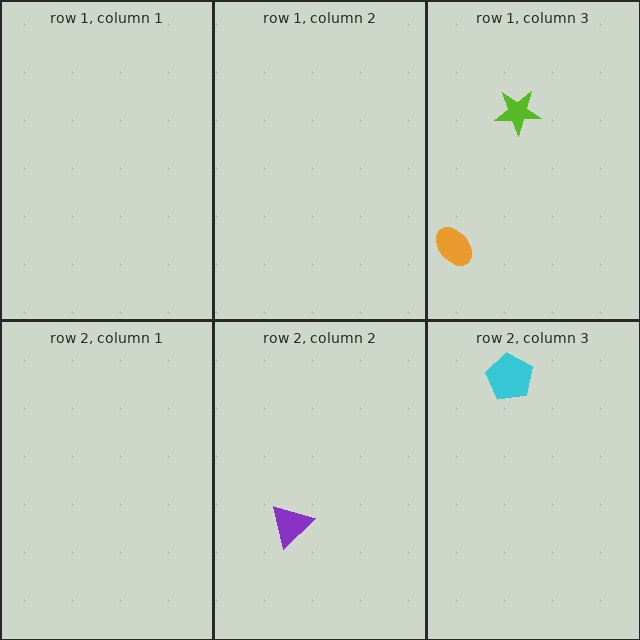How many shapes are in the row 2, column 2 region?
1.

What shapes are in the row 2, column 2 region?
The purple triangle.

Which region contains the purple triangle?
The row 2, column 2 region.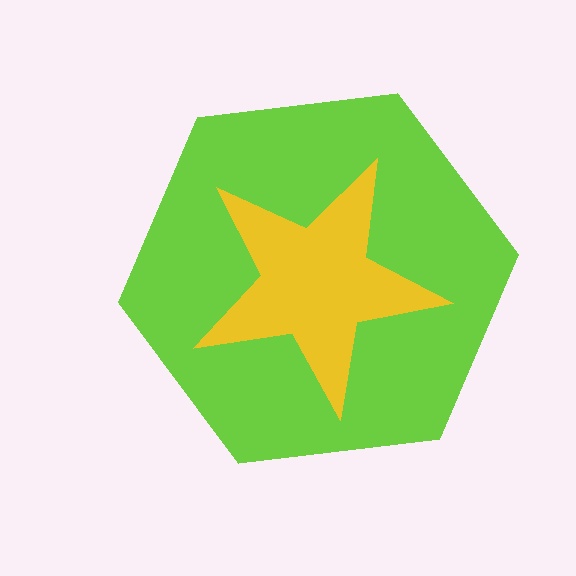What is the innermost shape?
The yellow star.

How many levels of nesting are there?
2.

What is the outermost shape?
The lime hexagon.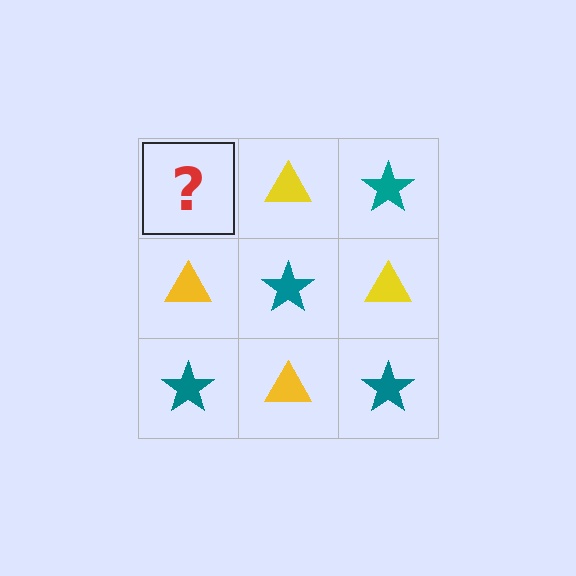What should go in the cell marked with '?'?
The missing cell should contain a teal star.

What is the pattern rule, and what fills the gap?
The rule is that it alternates teal star and yellow triangle in a checkerboard pattern. The gap should be filled with a teal star.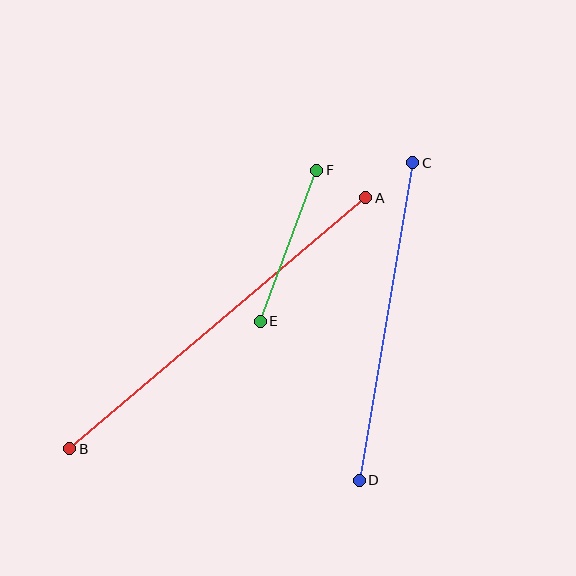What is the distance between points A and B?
The distance is approximately 388 pixels.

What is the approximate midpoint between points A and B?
The midpoint is at approximately (218, 323) pixels.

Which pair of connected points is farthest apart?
Points A and B are farthest apart.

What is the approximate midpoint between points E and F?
The midpoint is at approximately (288, 246) pixels.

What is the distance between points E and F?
The distance is approximately 161 pixels.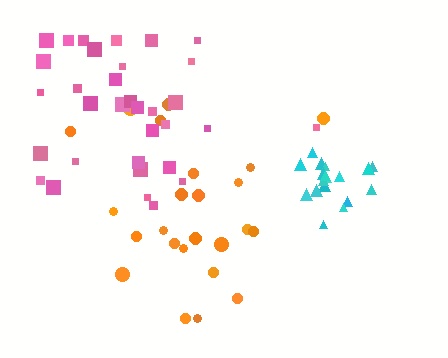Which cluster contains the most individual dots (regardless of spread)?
Pink (33).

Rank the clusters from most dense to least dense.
cyan, pink, orange.